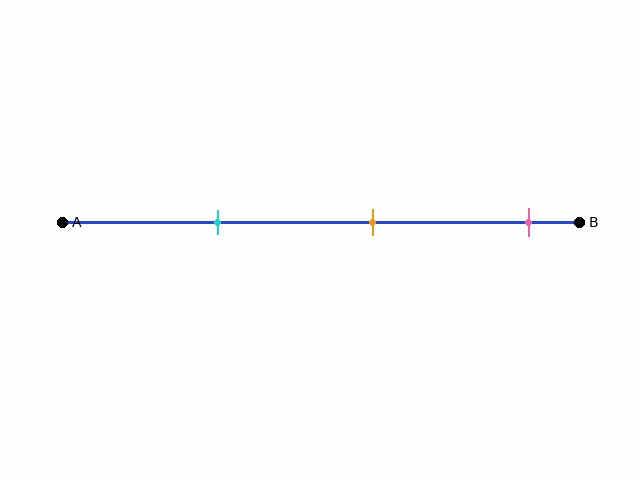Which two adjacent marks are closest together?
The cyan and orange marks are the closest adjacent pair.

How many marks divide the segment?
There are 3 marks dividing the segment.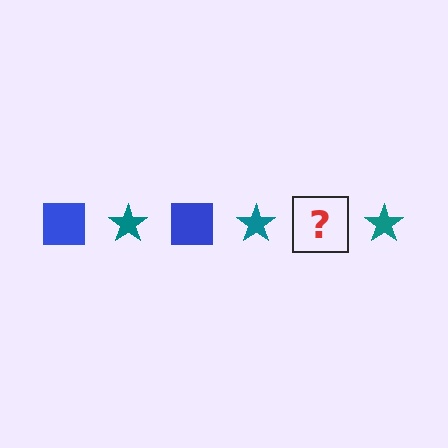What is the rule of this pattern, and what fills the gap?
The rule is that the pattern alternates between blue square and teal star. The gap should be filled with a blue square.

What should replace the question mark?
The question mark should be replaced with a blue square.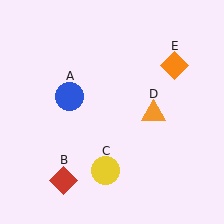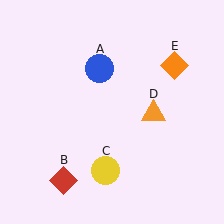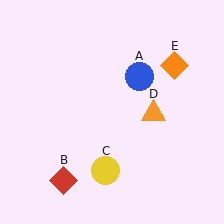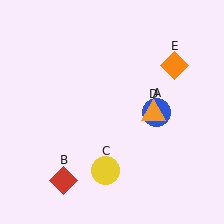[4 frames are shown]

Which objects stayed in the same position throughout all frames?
Red diamond (object B) and yellow circle (object C) and orange triangle (object D) and orange diamond (object E) remained stationary.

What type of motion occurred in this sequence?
The blue circle (object A) rotated clockwise around the center of the scene.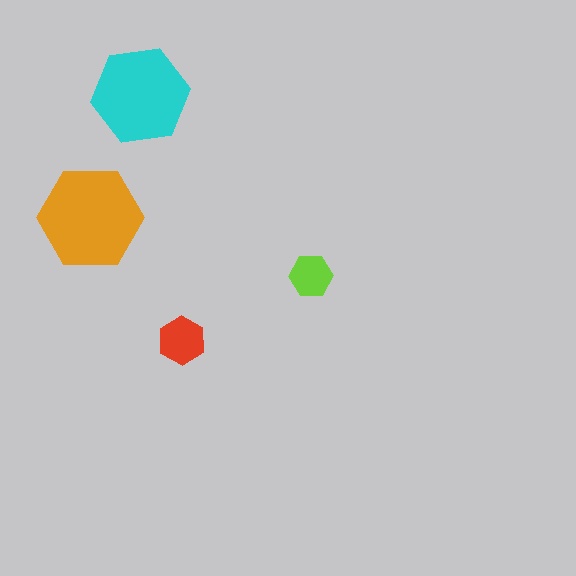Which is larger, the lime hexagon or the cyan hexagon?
The cyan one.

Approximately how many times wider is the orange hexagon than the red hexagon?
About 2 times wider.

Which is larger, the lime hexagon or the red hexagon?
The red one.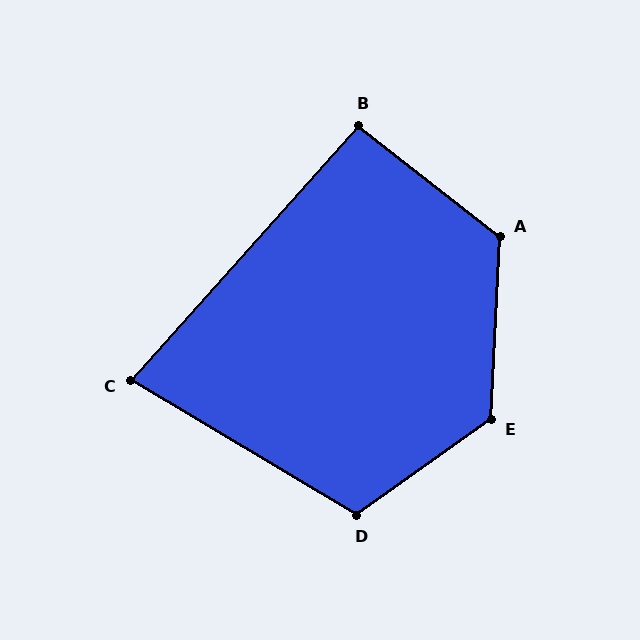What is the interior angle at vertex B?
Approximately 94 degrees (approximately right).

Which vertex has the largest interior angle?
E, at approximately 128 degrees.